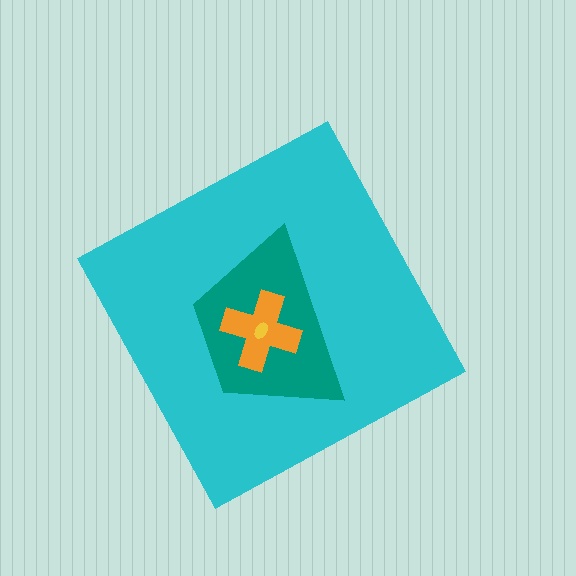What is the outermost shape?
The cyan diamond.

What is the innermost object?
The yellow ellipse.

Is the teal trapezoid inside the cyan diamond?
Yes.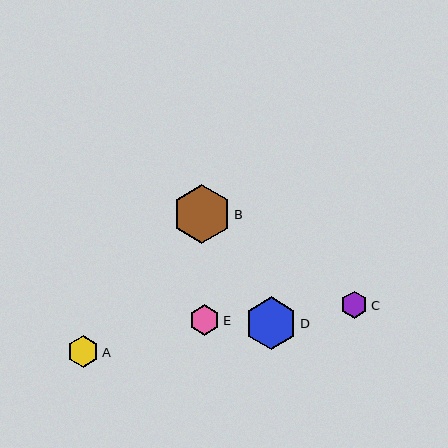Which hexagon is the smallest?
Hexagon C is the smallest with a size of approximately 28 pixels.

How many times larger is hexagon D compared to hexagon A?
Hexagon D is approximately 1.7 times the size of hexagon A.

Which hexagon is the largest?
Hexagon B is the largest with a size of approximately 59 pixels.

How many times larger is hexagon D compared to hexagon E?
Hexagon D is approximately 1.7 times the size of hexagon E.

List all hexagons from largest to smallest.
From largest to smallest: B, D, A, E, C.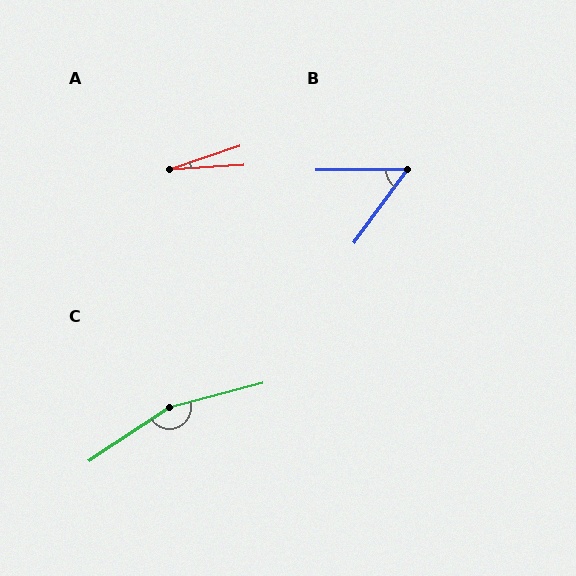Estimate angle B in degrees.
Approximately 53 degrees.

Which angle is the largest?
C, at approximately 161 degrees.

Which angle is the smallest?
A, at approximately 15 degrees.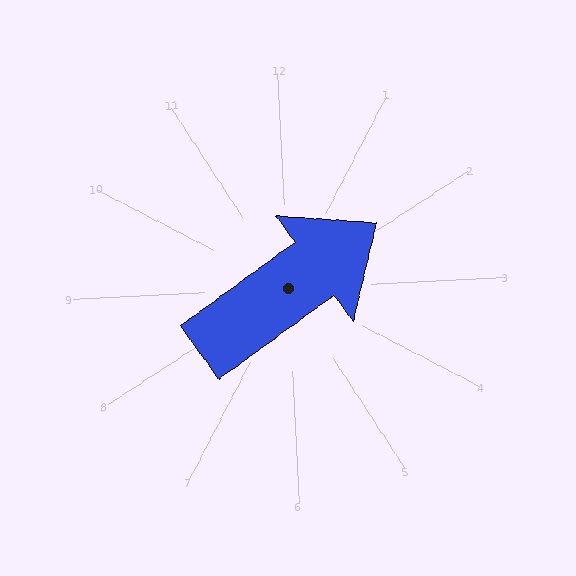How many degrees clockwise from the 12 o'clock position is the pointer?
Approximately 57 degrees.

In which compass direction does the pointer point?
Northeast.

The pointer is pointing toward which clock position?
Roughly 2 o'clock.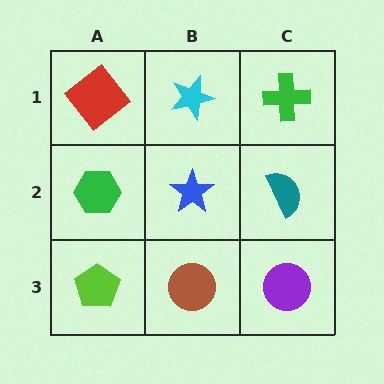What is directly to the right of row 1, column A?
A cyan star.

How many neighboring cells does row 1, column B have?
3.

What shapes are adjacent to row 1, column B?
A blue star (row 2, column B), a red diamond (row 1, column A), a green cross (row 1, column C).